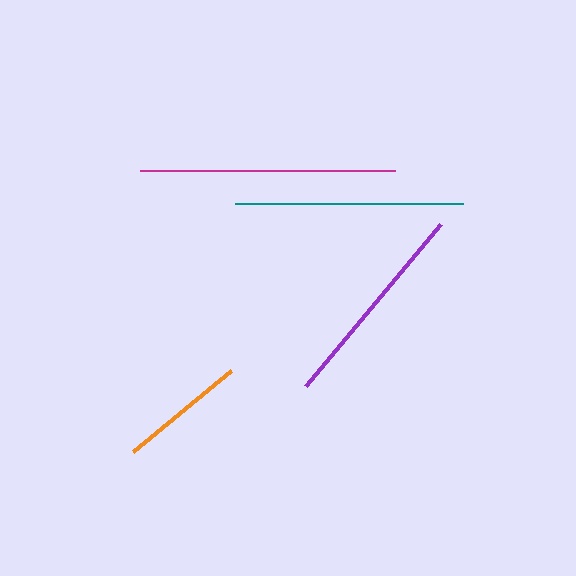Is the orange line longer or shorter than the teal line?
The teal line is longer than the orange line.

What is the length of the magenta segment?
The magenta segment is approximately 256 pixels long.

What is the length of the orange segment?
The orange segment is approximately 127 pixels long.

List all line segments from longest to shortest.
From longest to shortest: magenta, teal, purple, orange.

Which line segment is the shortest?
The orange line is the shortest at approximately 127 pixels.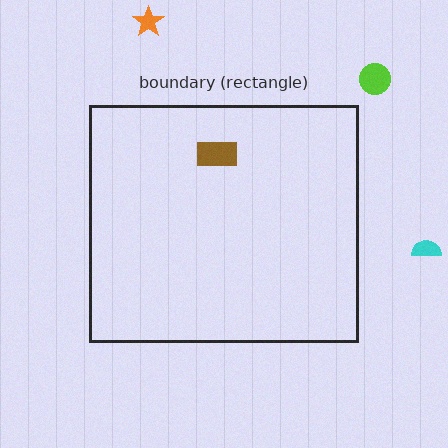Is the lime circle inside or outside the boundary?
Outside.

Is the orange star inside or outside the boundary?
Outside.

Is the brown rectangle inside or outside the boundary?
Inside.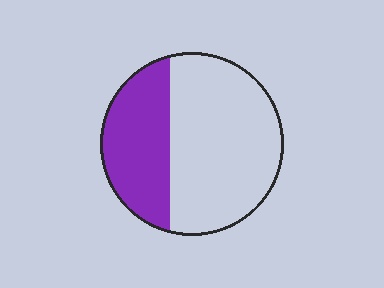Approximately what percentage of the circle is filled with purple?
Approximately 35%.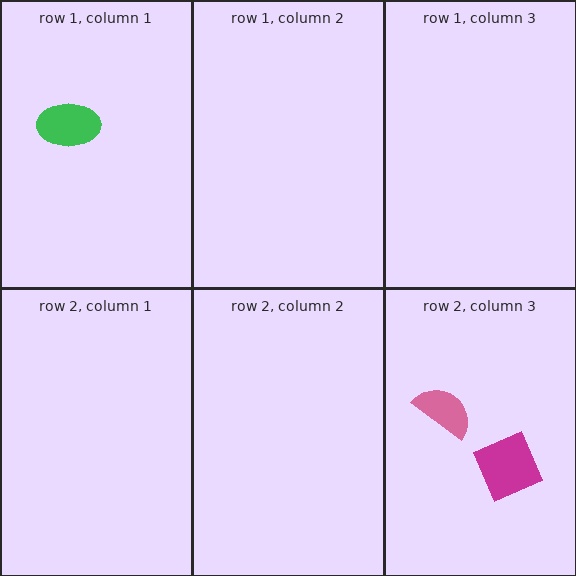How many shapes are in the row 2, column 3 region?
2.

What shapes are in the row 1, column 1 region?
The green ellipse.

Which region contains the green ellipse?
The row 1, column 1 region.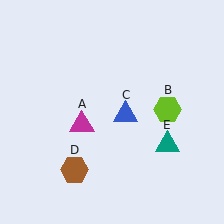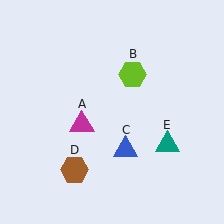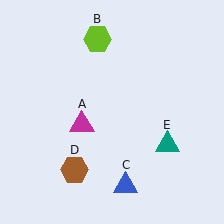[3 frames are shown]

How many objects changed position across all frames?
2 objects changed position: lime hexagon (object B), blue triangle (object C).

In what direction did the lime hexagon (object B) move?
The lime hexagon (object B) moved up and to the left.